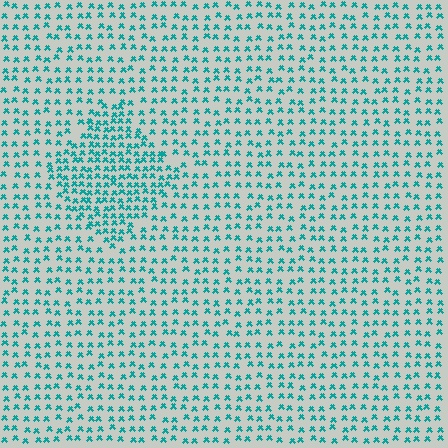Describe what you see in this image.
The image contains small teal elements arranged at two different densities. A diamond-shaped region is visible where the elements are more densely packed than the surrounding area.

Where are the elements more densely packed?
The elements are more densely packed inside the diamond boundary.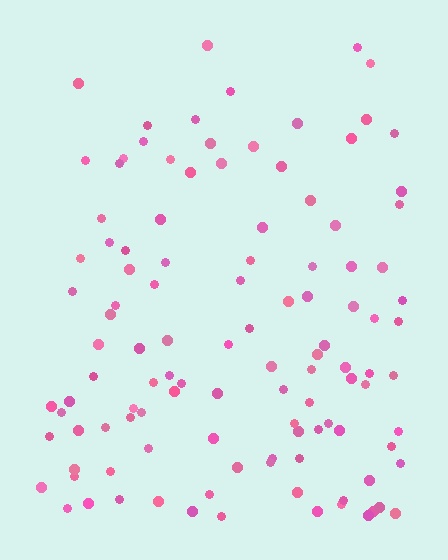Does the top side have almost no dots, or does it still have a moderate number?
Still a moderate number, just noticeably fewer than the bottom.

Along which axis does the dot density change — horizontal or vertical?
Vertical.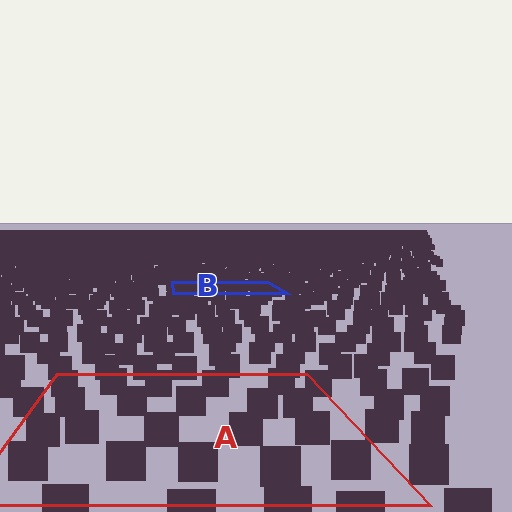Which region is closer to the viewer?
Region A is closer. The texture elements there are larger and more spread out.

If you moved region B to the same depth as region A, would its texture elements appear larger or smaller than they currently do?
They would appear larger. At a closer depth, the same texture elements are projected at a bigger on-screen size.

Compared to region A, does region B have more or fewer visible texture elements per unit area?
Region B has more texture elements per unit area — they are packed more densely because it is farther away.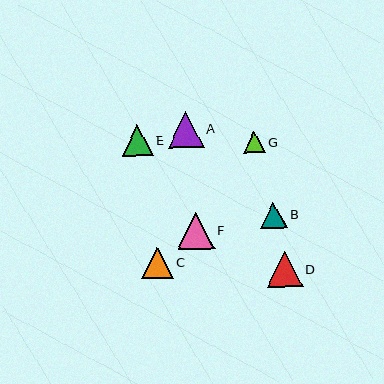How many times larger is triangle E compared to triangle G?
Triangle E is approximately 1.4 times the size of triangle G.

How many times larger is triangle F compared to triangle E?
Triangle F is approximately 1.2 times the size of triangle E.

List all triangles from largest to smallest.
From largest to smallest: F, D, A, C, E, B, G.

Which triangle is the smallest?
Triangle G is the smallest with a size of approximately 21 pixels.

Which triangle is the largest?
Triangle F is the largest with a size of approximately 37 pixels.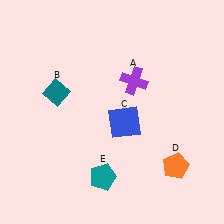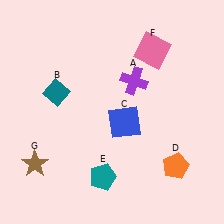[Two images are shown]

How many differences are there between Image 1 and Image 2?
There are 2 differences between the two images.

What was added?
A pink square (F), a brown star (G) were added in Image 2.